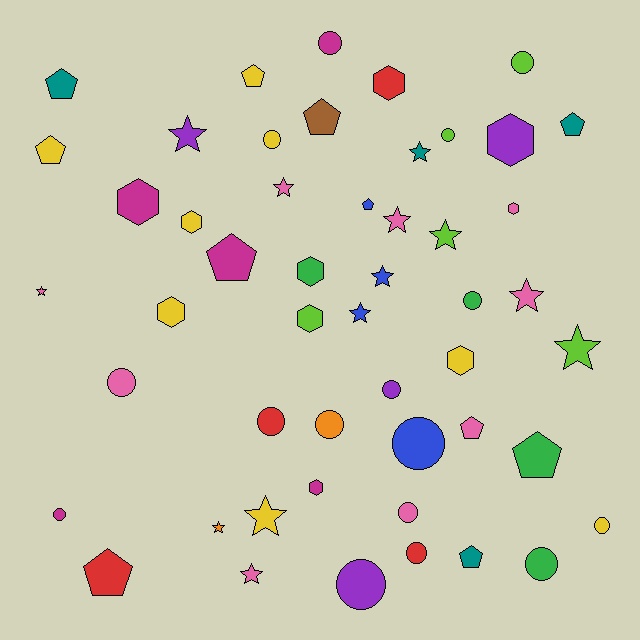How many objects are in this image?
There are 50 objects.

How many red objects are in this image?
There are 4 red objects.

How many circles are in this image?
There are 16 circles.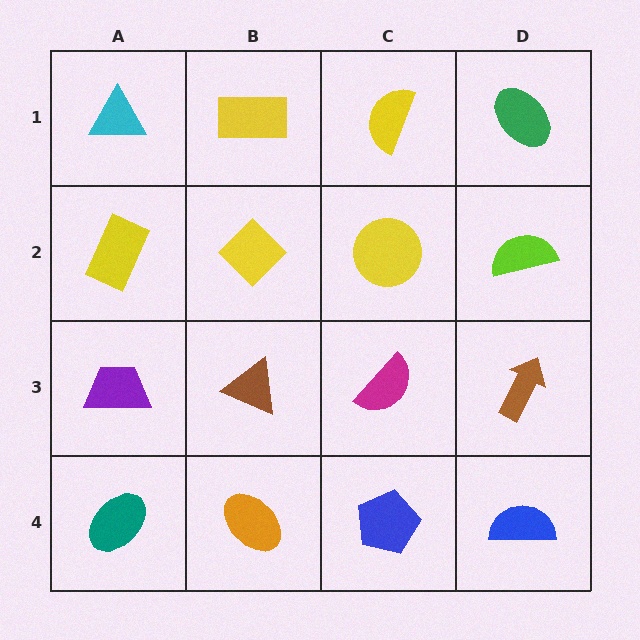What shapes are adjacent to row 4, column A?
A purple trapezoid (row 3, column A), an orange ellipse (row 4, column B).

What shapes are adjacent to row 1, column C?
A yellow circle (row 2, column C), a yellow rectangle (row 1, column B), a green ellipse (row 1, column D).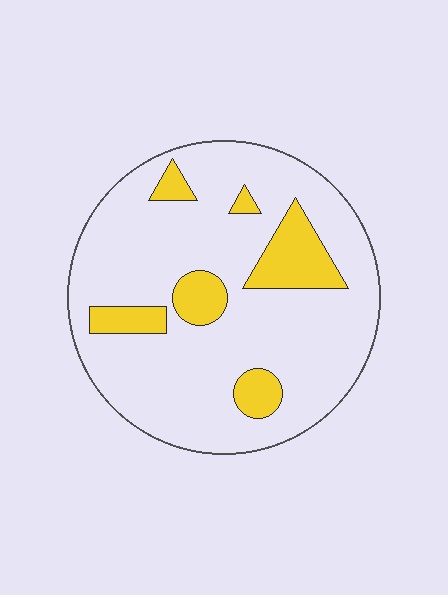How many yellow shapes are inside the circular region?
6.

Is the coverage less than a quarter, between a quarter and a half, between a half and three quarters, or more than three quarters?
Less than a quarter.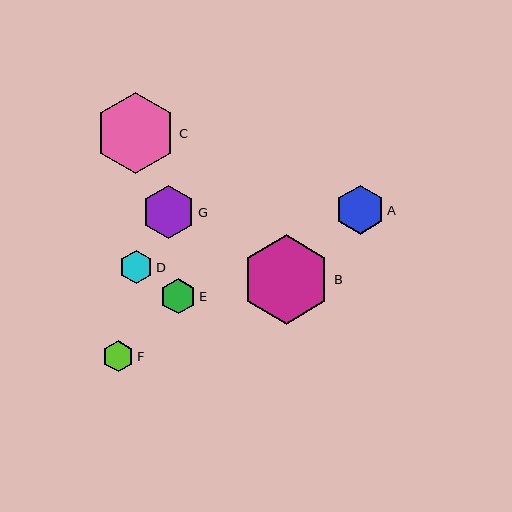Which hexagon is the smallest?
Hexagon F is the smallest with a size of approximately 32 pixels.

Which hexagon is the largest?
Hexagon B is the largest with a size of approximately 89 pixels.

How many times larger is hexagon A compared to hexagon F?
Hexagon A is approximately 1.5 times the size of hexagon F.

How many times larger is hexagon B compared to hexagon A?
Hexagon B is approximately 1.8 times the size of hexagon A.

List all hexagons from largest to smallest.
From largest to smallest: B, C, G, A, E, D, F.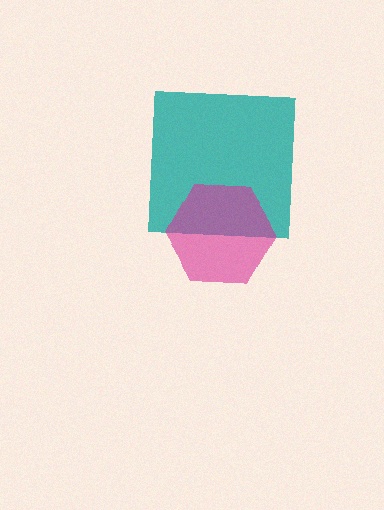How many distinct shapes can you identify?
There are 2 distinct shapes: a teal square, a magenta hexagon.